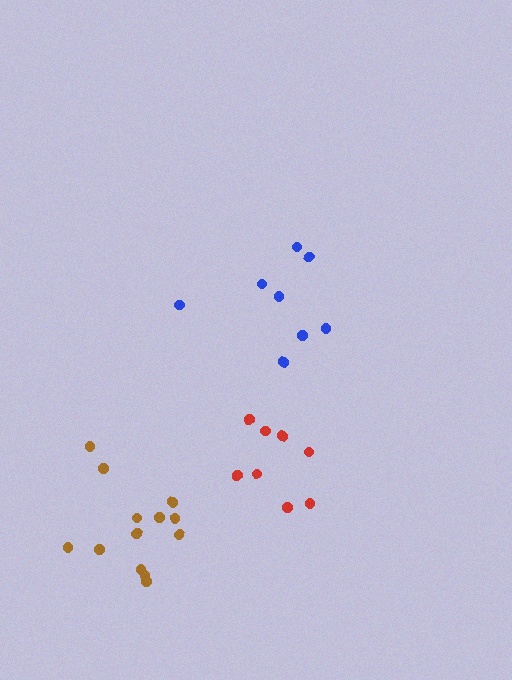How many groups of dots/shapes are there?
There are 3 groups.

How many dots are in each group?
Group 1: 13 dots, Group 2: 8 dots, Group 3: 8 dots (29 total).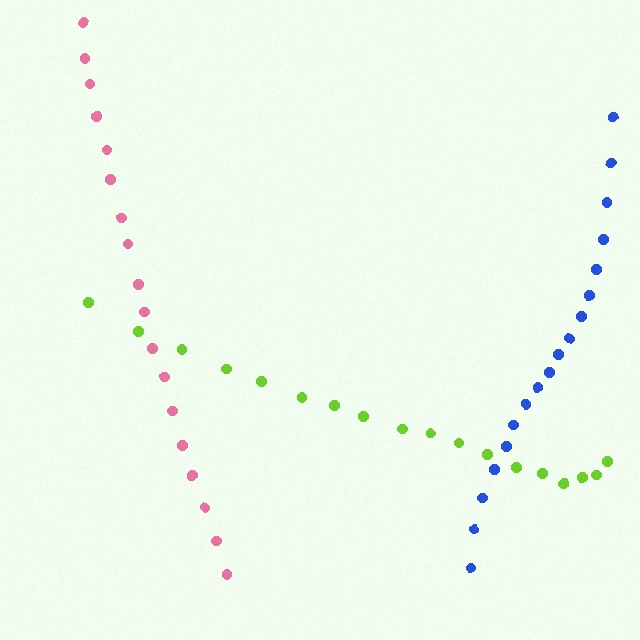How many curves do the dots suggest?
There are 3 distinct paths.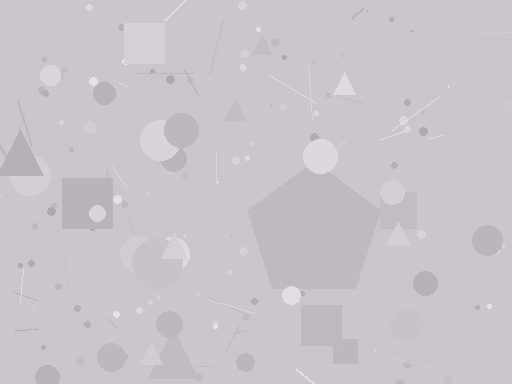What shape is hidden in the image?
A pentagon is hidden in the image.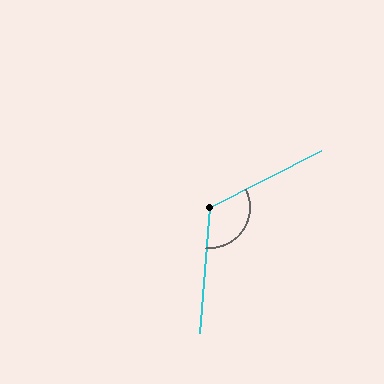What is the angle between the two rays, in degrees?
Approximately 122 degrees.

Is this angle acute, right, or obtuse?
It is obtuse.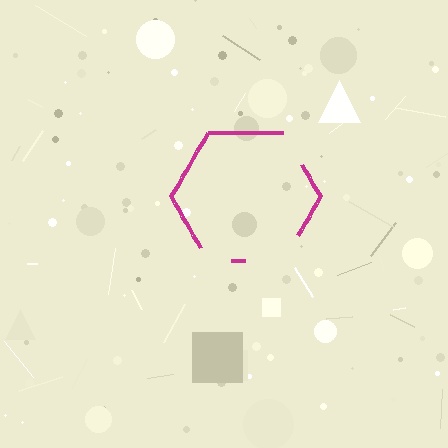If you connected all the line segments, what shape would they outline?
They would outline a hexagon.